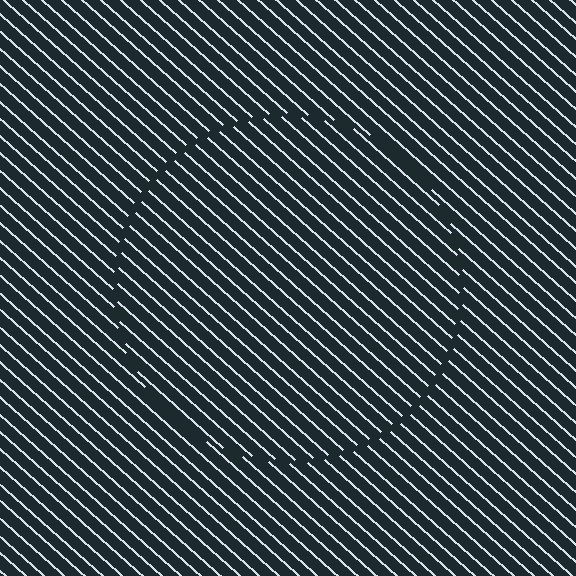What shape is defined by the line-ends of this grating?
An illusory circle. The interior of the shape contains the same grating, shifted by half a period — the contour is defined by the phase discontinuity where line-ends from the inner and outer gratings abut.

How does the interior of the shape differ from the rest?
The interior of the shape contains the same grating, shifted by half a period — the contour is defined by the phase discontinuity where line-ends from the inner and outer gratings abut.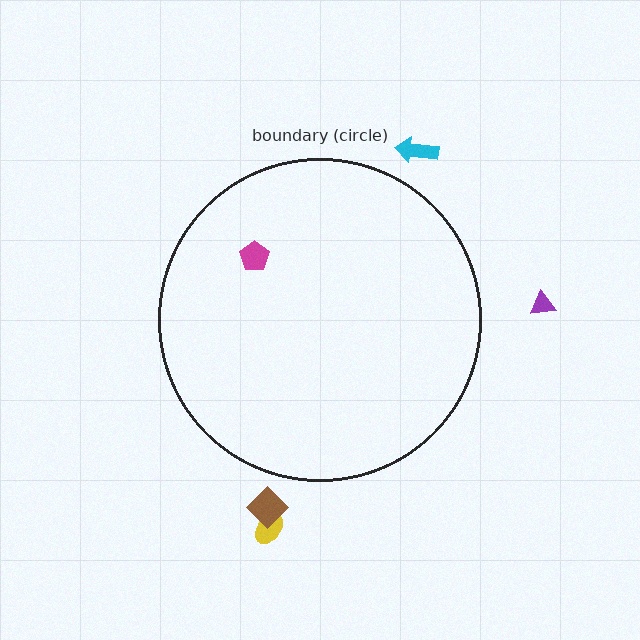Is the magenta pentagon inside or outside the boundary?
Inside.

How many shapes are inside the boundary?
1 inside, 4 outside.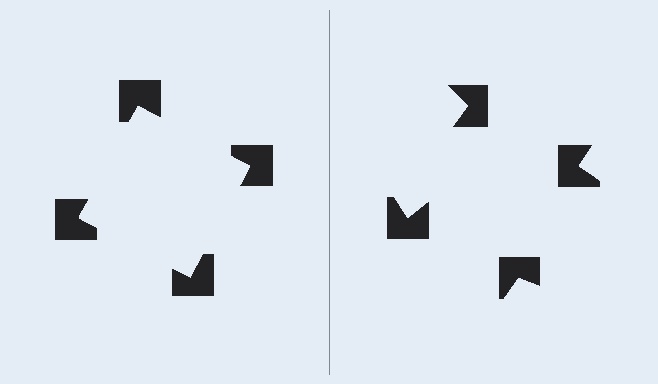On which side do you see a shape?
An illusory square appears on the left side. On the right side the wedge cuts are rotated, so no coherent shape forms.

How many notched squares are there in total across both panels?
8 — 4 on each side.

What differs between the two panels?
The notched squares are positioned identically on both sides; only the wedge orientations differ. On the left they align to a square; on the right they are misaligned.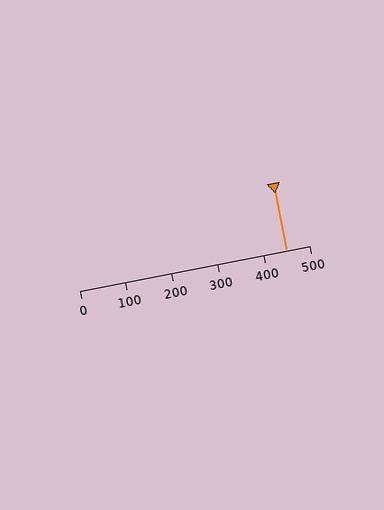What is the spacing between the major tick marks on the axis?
The major ticks are spaced 100 apart.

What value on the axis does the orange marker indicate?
The marker indicates approximately 450.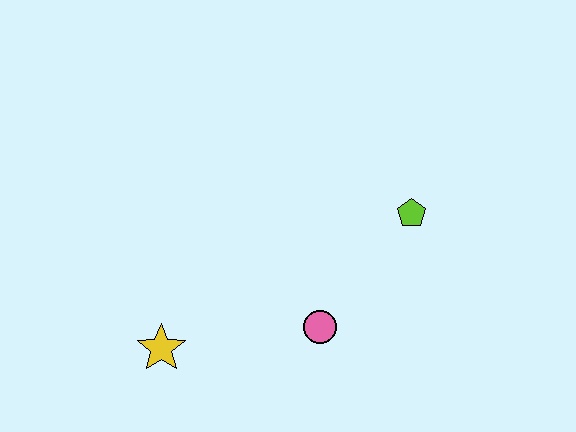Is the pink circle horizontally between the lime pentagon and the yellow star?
Yes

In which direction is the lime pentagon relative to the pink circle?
The lime pentagon is above the pink circle.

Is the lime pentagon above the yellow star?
Yes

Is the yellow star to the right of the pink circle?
No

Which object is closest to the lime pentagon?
The pink circle is closest to the lime pentagon.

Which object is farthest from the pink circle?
The yellow star is farthest from the pink circle.